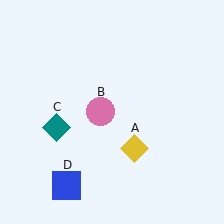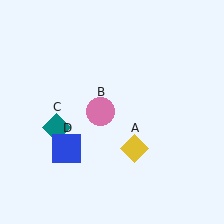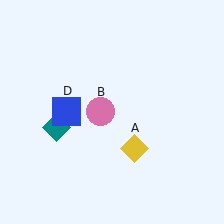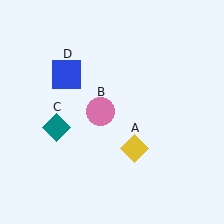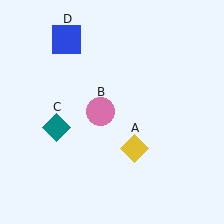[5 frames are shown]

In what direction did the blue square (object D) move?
The blue square (object D) moved up.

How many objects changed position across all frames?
1 object changed position: blue square (object D).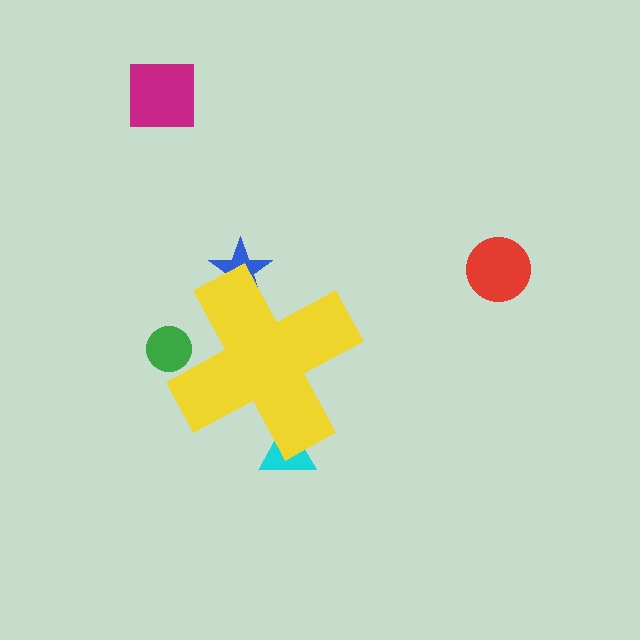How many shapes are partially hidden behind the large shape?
3 shapes are partially hidden.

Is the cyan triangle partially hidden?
Yes, the cyan triangle is partially hidden behind the yellow cross.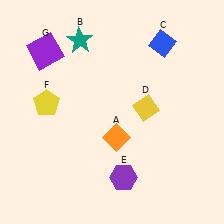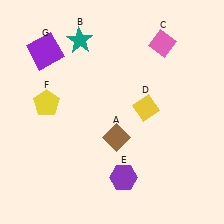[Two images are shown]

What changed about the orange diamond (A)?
In Image 1, A is orange. In Image 2, it changed to brown.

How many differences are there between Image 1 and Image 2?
There are 2 differences between the two images.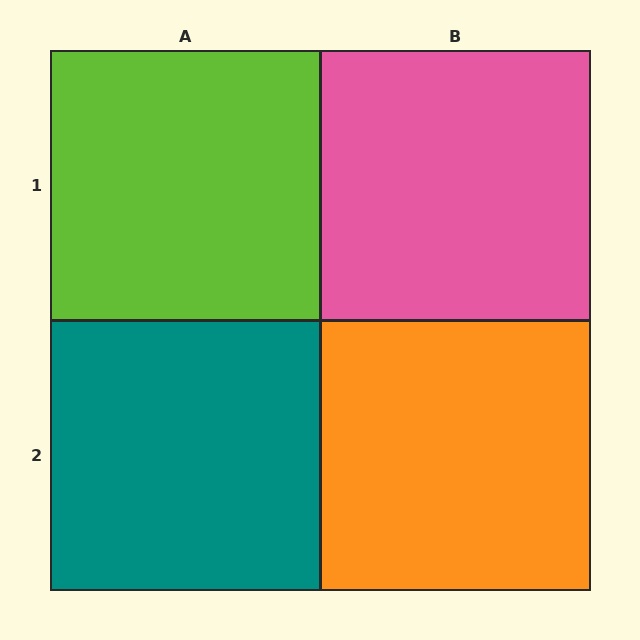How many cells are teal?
1 cell is teal.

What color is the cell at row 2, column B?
Orange.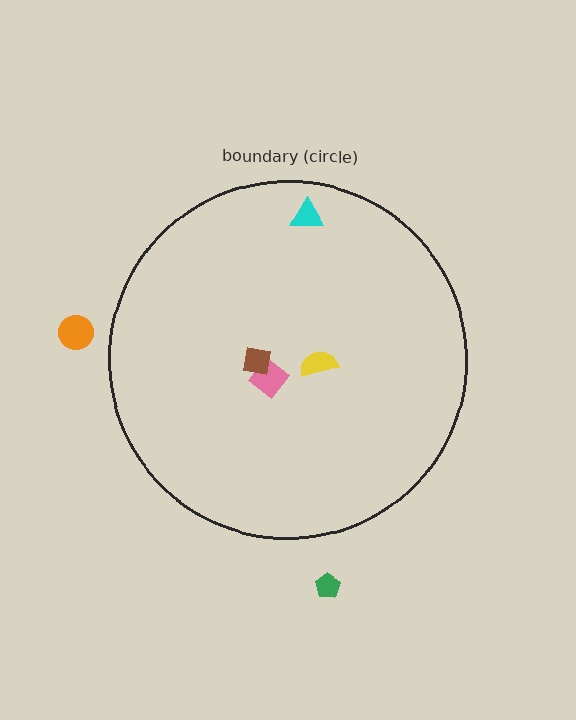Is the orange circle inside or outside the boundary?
Outside.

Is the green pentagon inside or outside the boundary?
Outside.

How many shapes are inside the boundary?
4 inside, 2 outside.